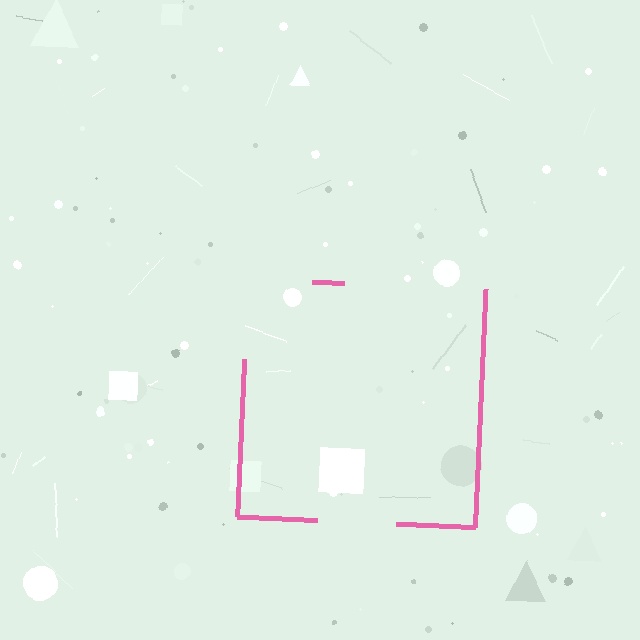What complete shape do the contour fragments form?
The contour fragments form a square.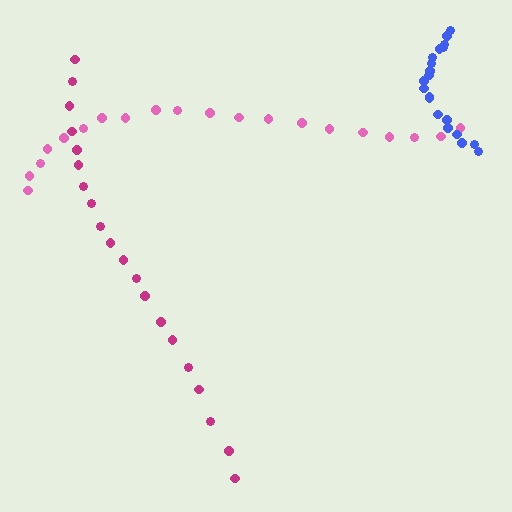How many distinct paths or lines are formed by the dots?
There are 3 distinct paths.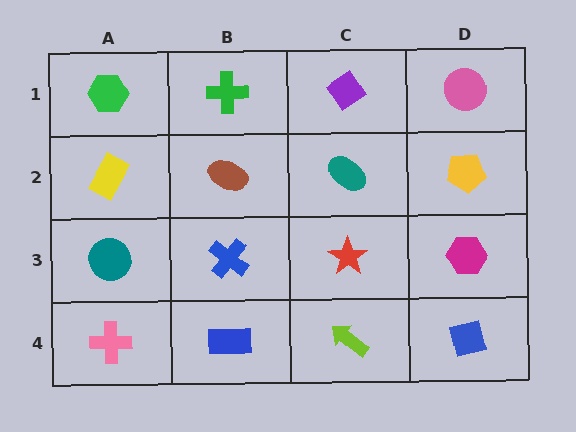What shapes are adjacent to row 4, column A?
A teal circle (row 3, column A), a blue rectangle (row 4, column B).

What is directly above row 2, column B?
A green cross.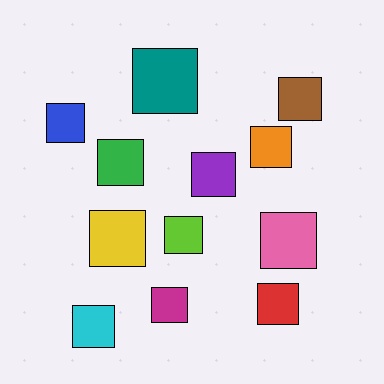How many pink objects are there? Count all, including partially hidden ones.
There is 1 pink object.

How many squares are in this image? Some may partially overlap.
There are 12 squares.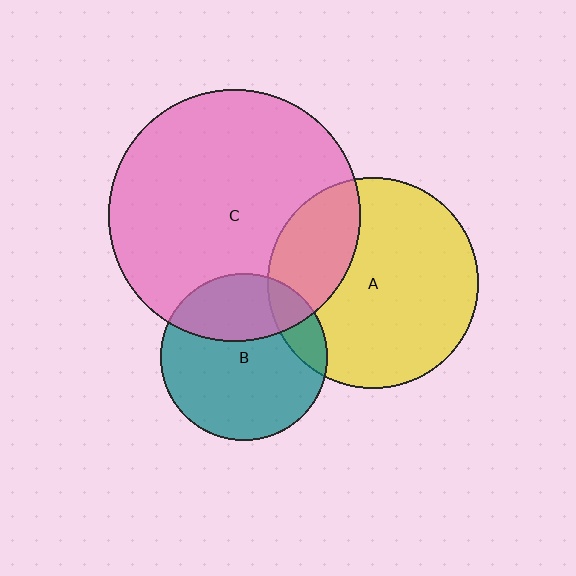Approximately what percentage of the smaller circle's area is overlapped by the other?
Approximately 30%.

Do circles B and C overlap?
Yes.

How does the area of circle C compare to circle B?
Approximately 2.3 times.